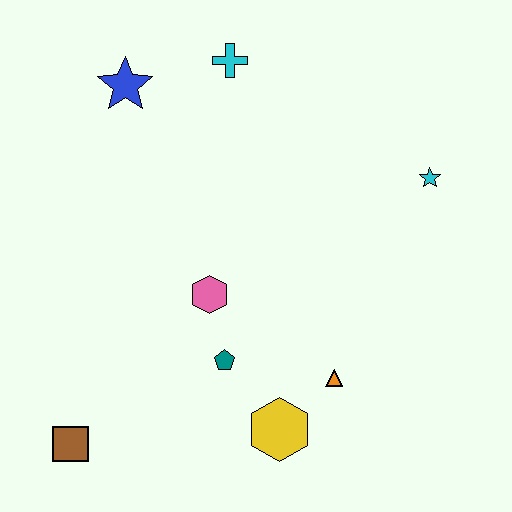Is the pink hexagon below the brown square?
No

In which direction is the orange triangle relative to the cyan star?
The orange triangle is below the cyan star.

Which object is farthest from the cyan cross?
The brown square is farthest from the cyan cross.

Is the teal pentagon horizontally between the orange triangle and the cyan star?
No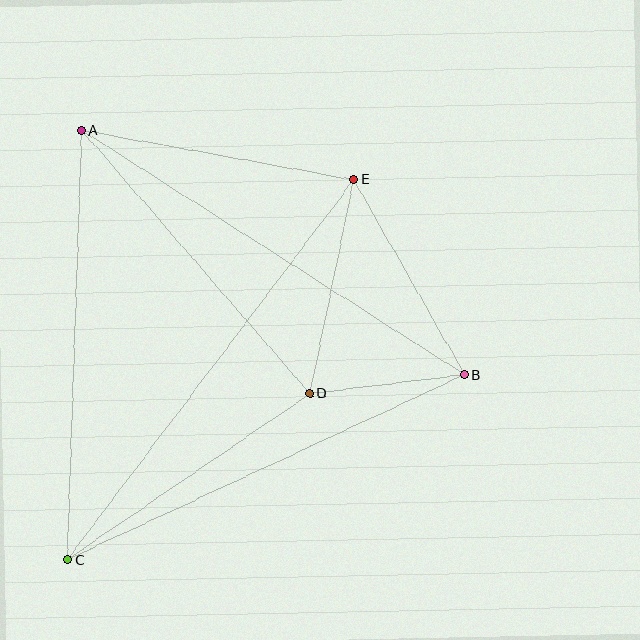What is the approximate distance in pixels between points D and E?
The distance between D and E is approximately 218 pixels.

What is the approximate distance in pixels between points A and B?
The distance between A and B is approximately 454 pixels.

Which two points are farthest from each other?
Points C and E are farthest from each other.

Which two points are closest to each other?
Points B and D are closest to each other.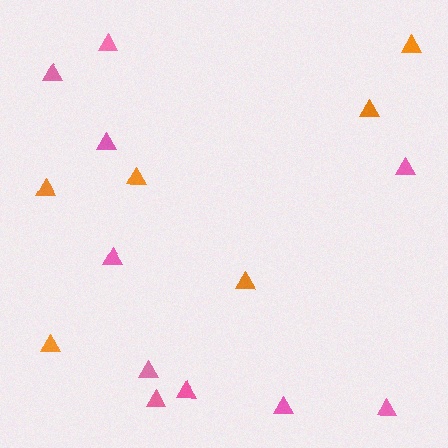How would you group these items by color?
There are 2 groups: one group of pink triangles (10) and one group of orange triangles (6).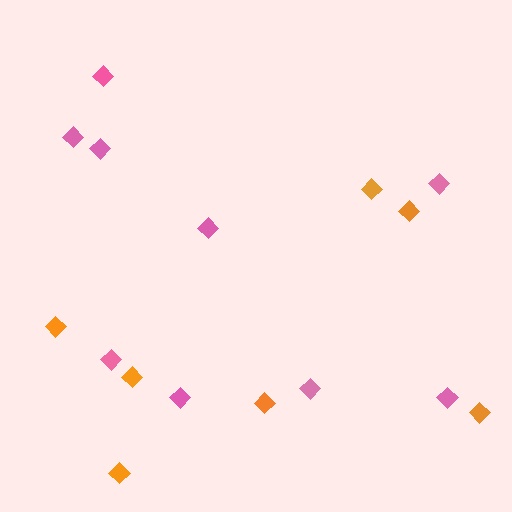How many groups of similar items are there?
There are 2 groups: one group of pink diamonds (9) and one group of orange diamonds (7).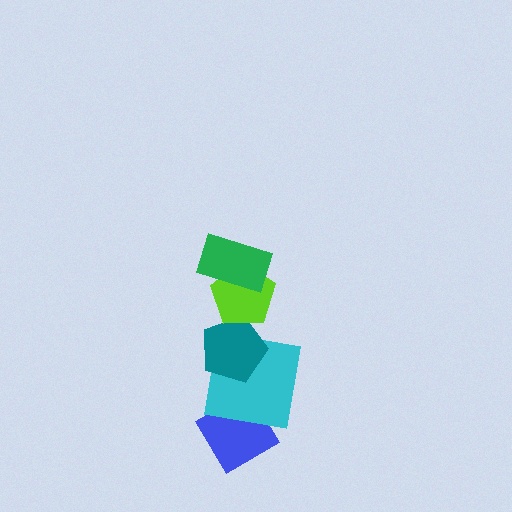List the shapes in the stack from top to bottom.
From top to bottom: the green rectangle, the lime pentagon, the teal pentagon, the cyan square, the blue diamond.